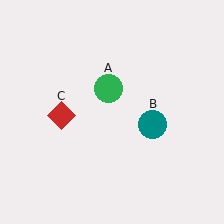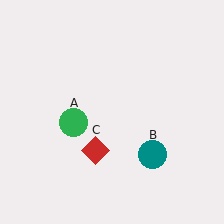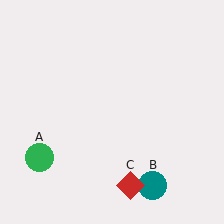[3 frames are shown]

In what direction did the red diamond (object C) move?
The red diamond (object C) moved down and to the right.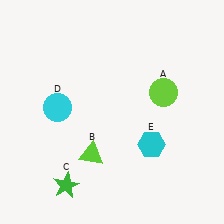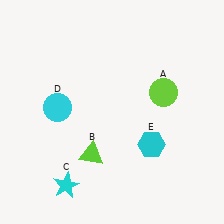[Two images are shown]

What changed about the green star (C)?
In Image 1, C is green. In Image 2, it changed to cyan.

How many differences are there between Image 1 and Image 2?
There is 1 difference between the two images.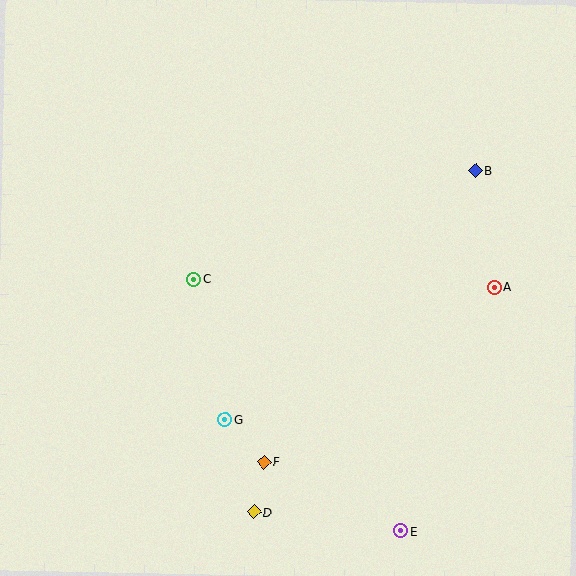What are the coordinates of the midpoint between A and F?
The midpoint between A and F is at (379, 375).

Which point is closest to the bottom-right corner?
Point E is closest to the bottom-right corner.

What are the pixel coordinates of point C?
Point C is at (194, 279).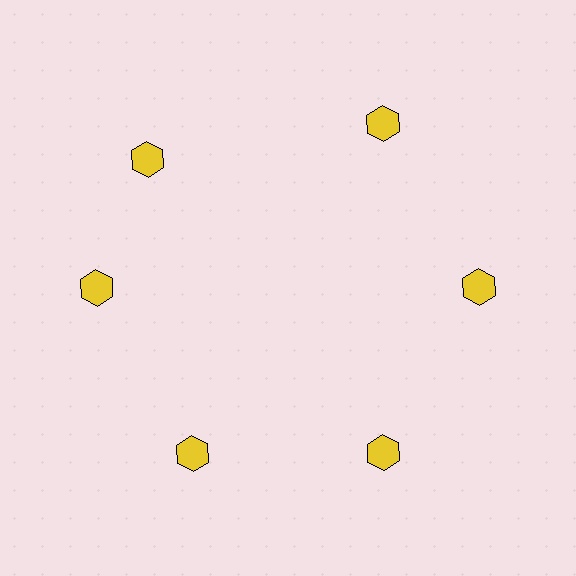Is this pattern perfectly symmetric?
No. The 6 yellow hexagons are arranged in a ring, but one element near the 11 o'clock position is rotated out of alignment along the ring, breaking the 6-fold rotational symmetry.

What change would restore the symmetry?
The symmetry would be restored by rotating it back into even spacing with its neighbors so that all 6 hexagons sit at equal angles and equal distance from the center.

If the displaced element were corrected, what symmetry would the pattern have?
It would have 6-fold rotational symmetry — the pattern would map onto itself every 60 degrees.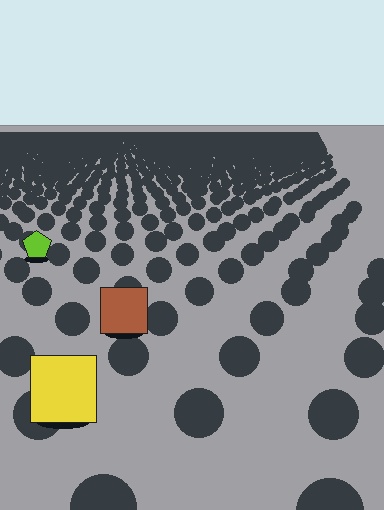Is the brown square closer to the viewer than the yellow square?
No. The yellow square is closer — you can tell from the texture gradient: the ground texture is coarser near it.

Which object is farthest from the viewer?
The lime pentagon is farthest from the viewer. It appears smaller and the ground texture around it is denser.